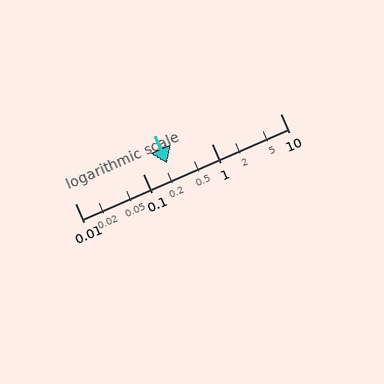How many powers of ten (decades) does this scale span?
The scale spans 3 decades, from 0.01 to 10.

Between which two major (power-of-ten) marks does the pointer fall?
The pointer is between 0.1 and 1.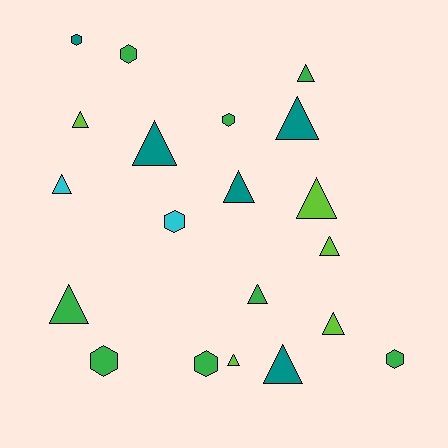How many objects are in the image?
There are 20 objects.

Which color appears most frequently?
Green, with 8 objects.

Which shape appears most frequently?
Triangle, with 13 objects.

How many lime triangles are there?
There are 5 lime triangles.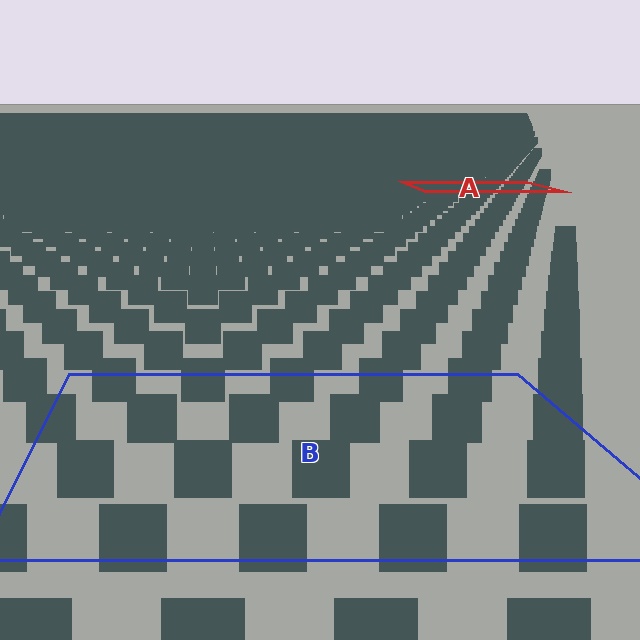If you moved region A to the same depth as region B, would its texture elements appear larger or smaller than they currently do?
They would appear larger. At a closer depth, the same texture elements are projected at a bigger on-screen size.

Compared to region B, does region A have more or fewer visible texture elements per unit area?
Region A has more texture elements per unit area — they are packed more densely because it is farther away.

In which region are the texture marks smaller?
The texture marks are smaller in region A, because it is farther away.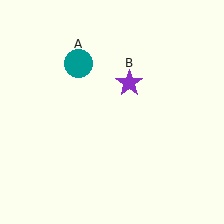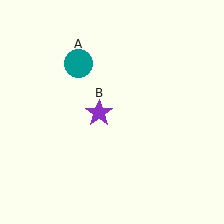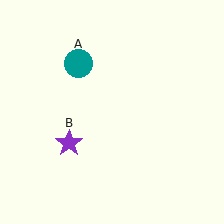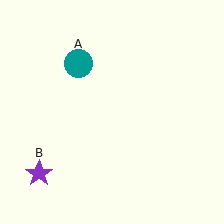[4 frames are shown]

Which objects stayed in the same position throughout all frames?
Teal circle (object A) remained stationary.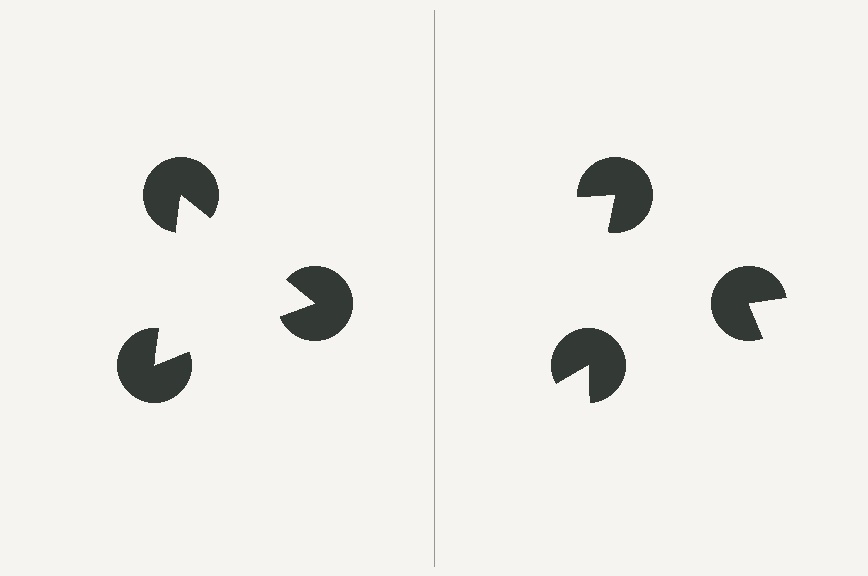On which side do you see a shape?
An illusory triangle appears on the left side. On the right side the wedge cuts are rotated, so no coherent shape forms.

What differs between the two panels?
The pac-man discs are positioned identically on both sides; only the wedge orientations differ. On the left they align to a triangle; on the right they are misaligned.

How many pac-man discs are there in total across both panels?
6 — 3 on each side.